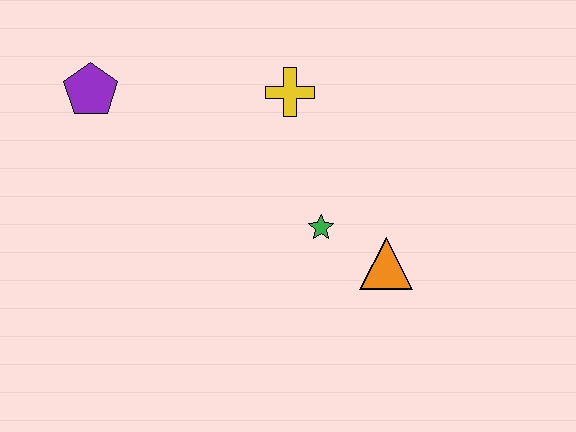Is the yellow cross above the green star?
Yes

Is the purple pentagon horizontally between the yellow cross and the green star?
No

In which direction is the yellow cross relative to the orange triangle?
The yellow cross is above the orange triangle.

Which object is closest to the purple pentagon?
The yellow cross is closest to the purple pentagon.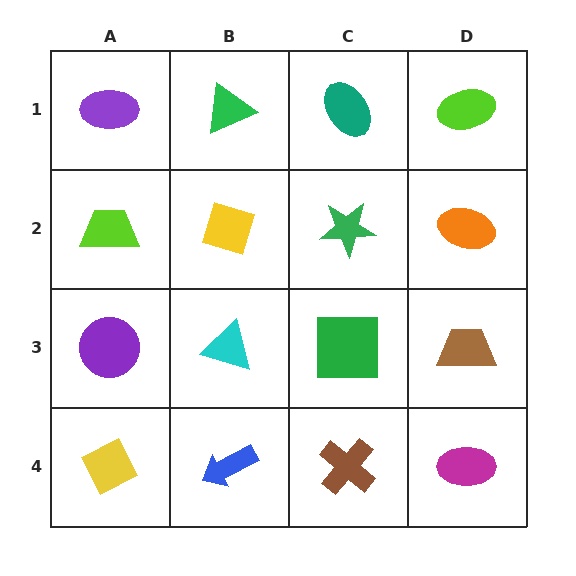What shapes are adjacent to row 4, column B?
A cyan triangle (row 3, column B), a yellow diamond (row 4, column A), a brown cross (row 4, column C).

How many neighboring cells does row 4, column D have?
2.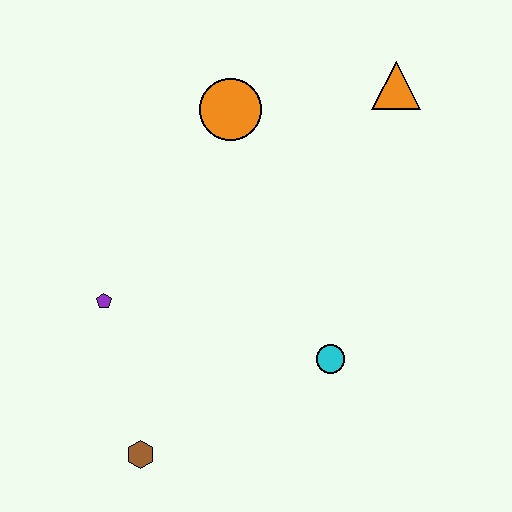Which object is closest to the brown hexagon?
The purple pentagon is closest to the brown hexagon.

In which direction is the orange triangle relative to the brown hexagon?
The orange triangle is above the brown hexagon.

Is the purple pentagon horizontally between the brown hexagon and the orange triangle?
No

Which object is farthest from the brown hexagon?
The orange triangle is farthest from the brown hexagon.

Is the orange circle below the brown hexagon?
No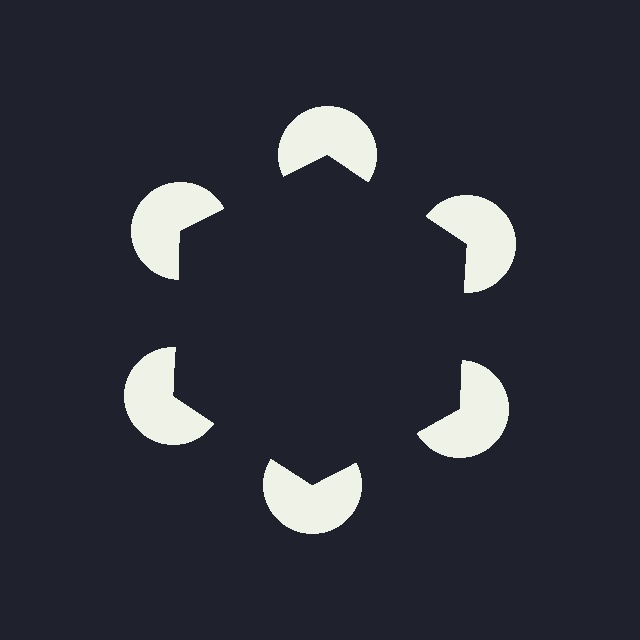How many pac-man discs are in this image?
There are 6 — one at each vertex of the illusory hexagon.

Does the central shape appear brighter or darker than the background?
It typically appears slightly darker than the background, even though no actual brightness change is drawn.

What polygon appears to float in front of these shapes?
An illusory hexagon — its edges are inferred from the aligned wedge cuts in the pac-man discs, not physically drawn.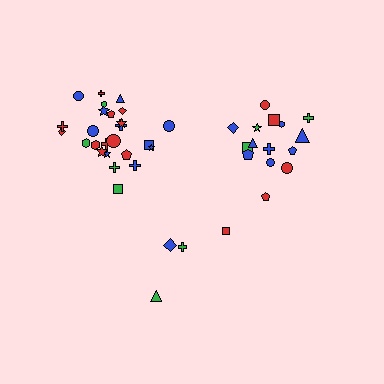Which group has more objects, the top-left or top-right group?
The top-left group.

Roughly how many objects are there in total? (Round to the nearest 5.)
Roughly 45 objects in total.